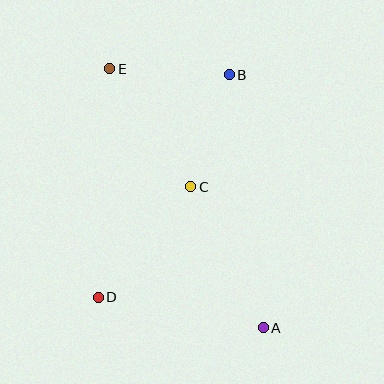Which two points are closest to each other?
Points B and C are closest to each other.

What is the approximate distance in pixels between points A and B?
The distance between A and B is approximately 255 pixels.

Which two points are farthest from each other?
Points A and E are farthest from each other.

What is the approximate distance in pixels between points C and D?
The distance between C and D is approximately 144 pixels.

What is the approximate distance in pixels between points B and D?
The distance between B and D is approximately 258 pixels.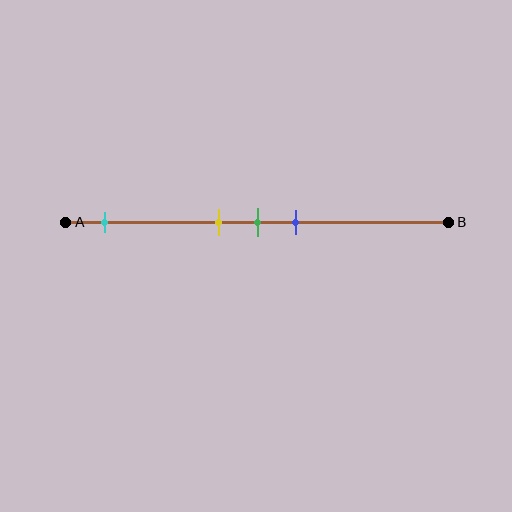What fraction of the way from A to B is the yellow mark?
The yellow mark is approximately 40% (0.4) of the way from A to B.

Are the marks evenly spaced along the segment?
No, the marks are not evenly spaced.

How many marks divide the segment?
There are 4 marks dividing the segment.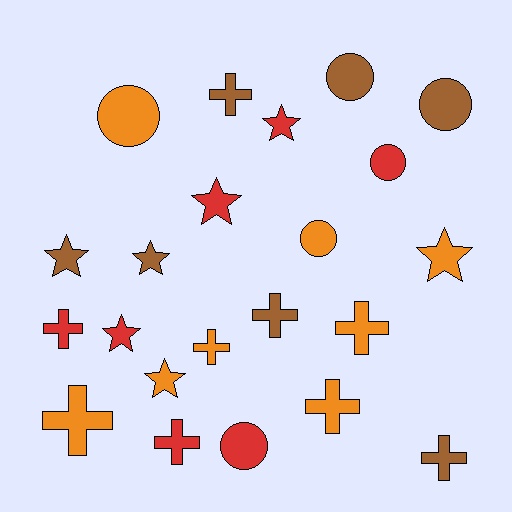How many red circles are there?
There are 2 red circles.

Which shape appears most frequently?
Cross, with 9 objects.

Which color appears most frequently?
Orange, with 8 objects.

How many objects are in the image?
There are 22 objects.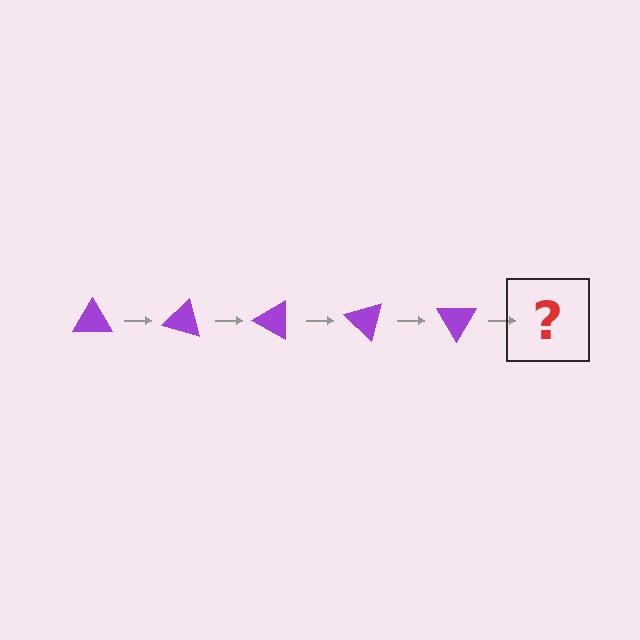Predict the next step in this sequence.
The next step is a purple triangle rotated 75 degrees.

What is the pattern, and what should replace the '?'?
The pattern is that the triangle rotates 15 degrees each step. The '?' should be a purple triangle rotated 75 degrees.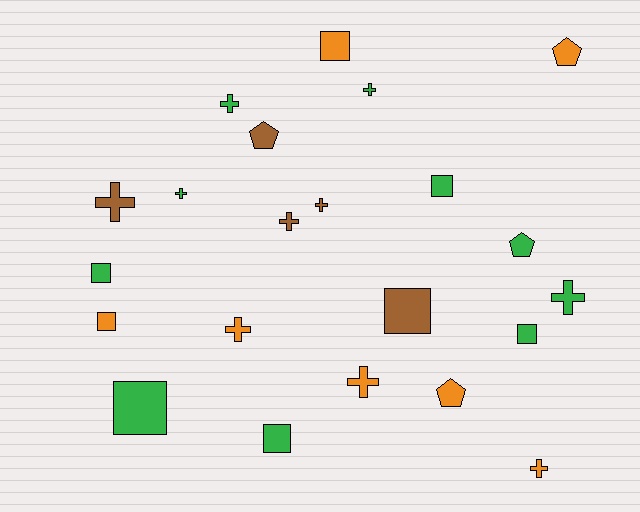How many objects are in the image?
There are 22 objects.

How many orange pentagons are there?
There are 2 orange pentagons.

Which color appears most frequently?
Green, with 10 objects.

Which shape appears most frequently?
Cross, with 10 objects.